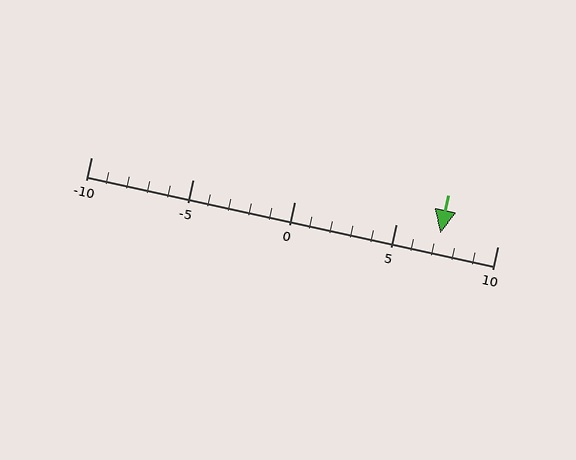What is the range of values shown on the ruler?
The ruler shows values from -10 to 10.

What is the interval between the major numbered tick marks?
The major tick marks are spaced 5 units apart.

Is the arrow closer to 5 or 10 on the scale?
The arrow is closer to 5.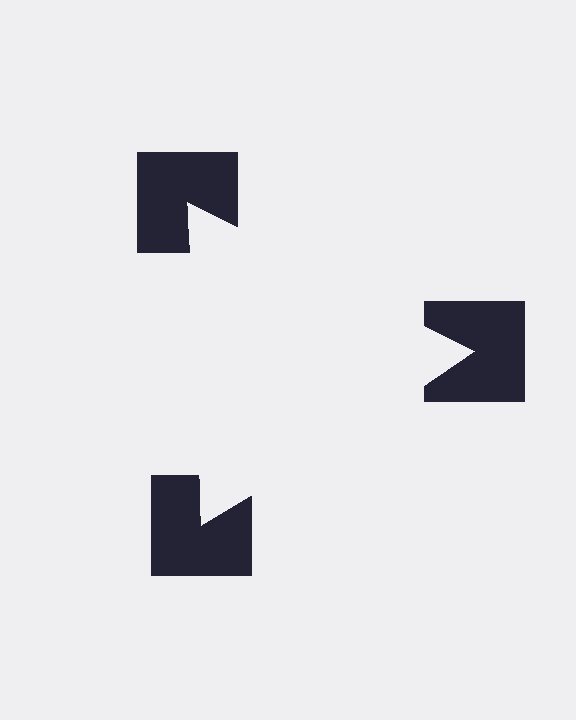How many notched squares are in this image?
There are 3 — one at each vertex of the illusory triangle.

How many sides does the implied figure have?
3 sides.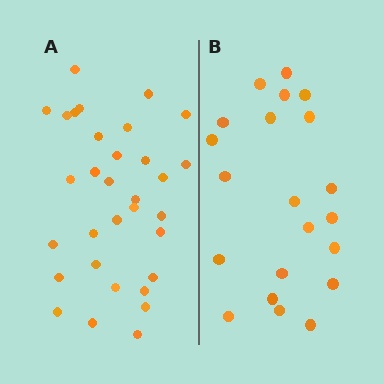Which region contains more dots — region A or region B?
Region A (the left region) has more dots.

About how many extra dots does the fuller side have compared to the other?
Region A has roughly 12 or so more dots than region B.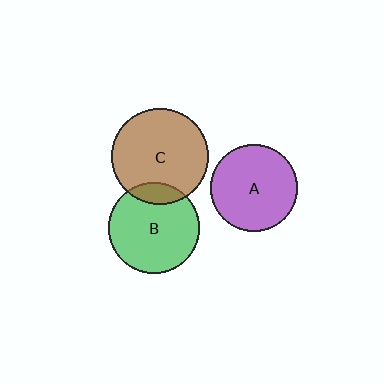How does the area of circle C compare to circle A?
Approximately 1.2 times.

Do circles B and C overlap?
Yes.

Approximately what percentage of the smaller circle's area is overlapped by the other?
Approximately 15%.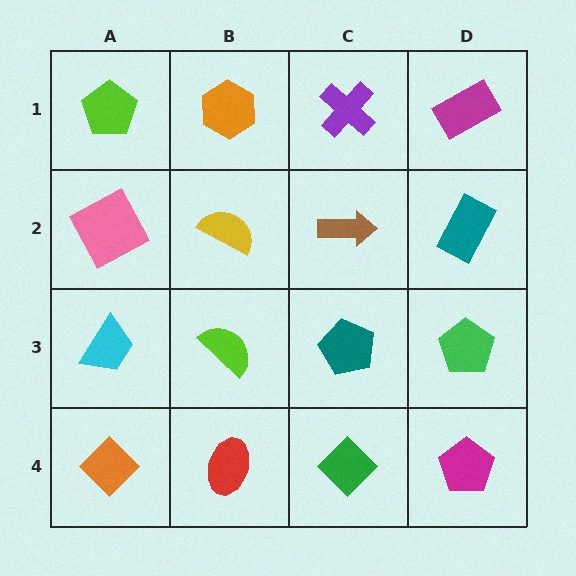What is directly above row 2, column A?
A lime pentagon.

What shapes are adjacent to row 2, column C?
A purple cross (row 1, column C), a teal pentagon (row 3, column C), a yellow semicircle (row 2, column B), a teal rectangle (row 2, column D).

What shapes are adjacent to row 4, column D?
A green pentagon (row 3, column D), a green diamond (row 4, column C).